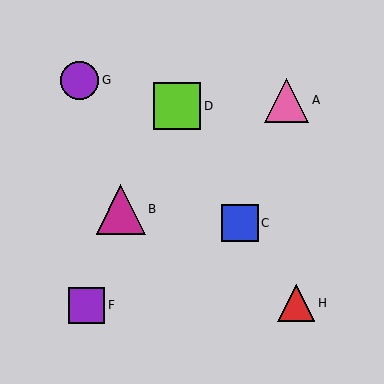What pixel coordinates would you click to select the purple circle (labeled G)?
Click at (80, 80) to select the purple circle G.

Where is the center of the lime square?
The center of the lime square is at (177, 106).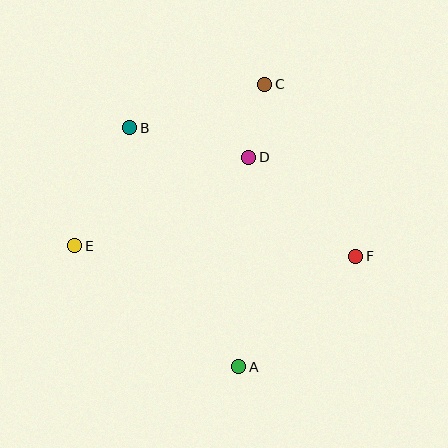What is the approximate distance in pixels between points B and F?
The distance between B and F is approximately 260 pixels.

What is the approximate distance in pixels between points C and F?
The distance between C and F is approximately 195 pixels.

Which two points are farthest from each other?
Points A and C are farthest from each other.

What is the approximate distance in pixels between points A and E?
The distance between A and E is approximately 204 pixels.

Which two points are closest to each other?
Points C and D are closest to each other.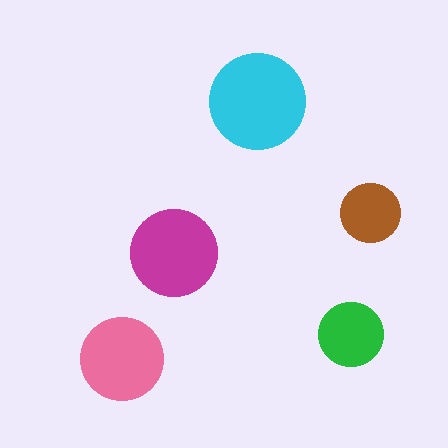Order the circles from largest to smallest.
the cyan one, the magenta one, the pink one, the green one, the brown one.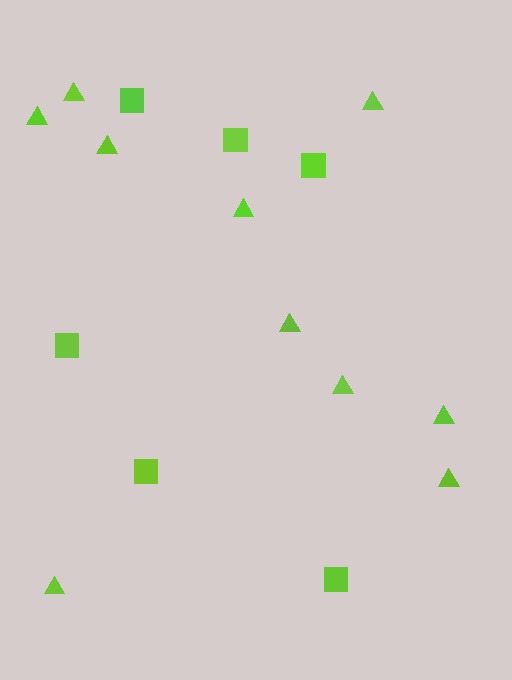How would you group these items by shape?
There are 2 groups: one group of squares (6) and one group of triangles (10).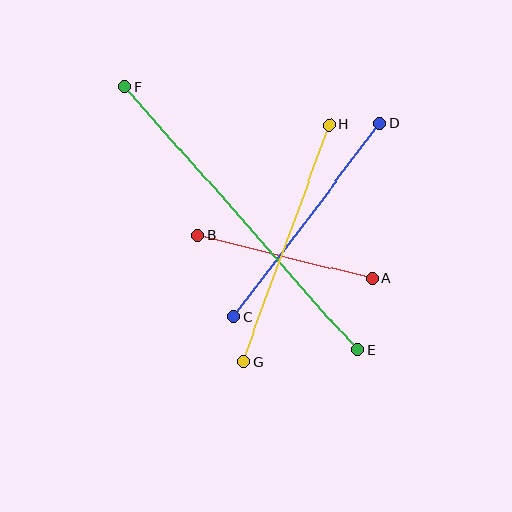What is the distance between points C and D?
The distance is approximately 242 pixels.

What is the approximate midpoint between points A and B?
The midpoint is at approximately (285, 257) pixels.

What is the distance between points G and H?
The distance is approximately 252 pixels.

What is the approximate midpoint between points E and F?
The midpoint is at approximately (241, 218) pixels.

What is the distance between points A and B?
The distance is approximately 180 pixels.